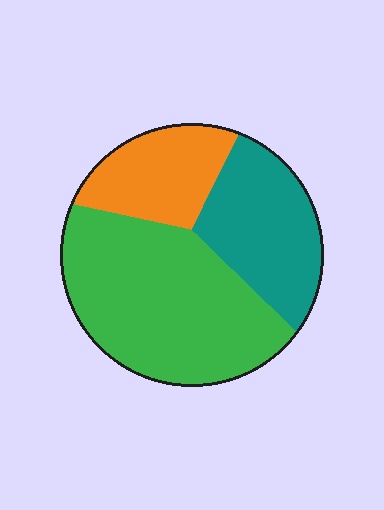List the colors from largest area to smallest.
From largest to smallest: green, teal, orange.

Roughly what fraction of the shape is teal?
Teal covers around 30% of the shape.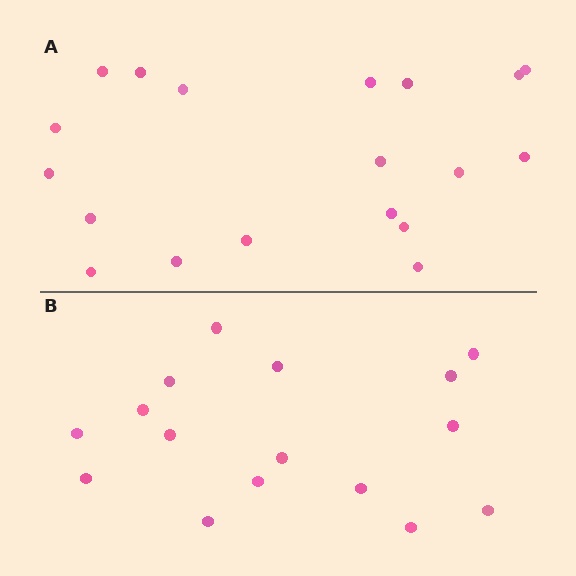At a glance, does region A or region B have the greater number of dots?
Region A (the top region) has more dots.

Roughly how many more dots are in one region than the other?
Region A has just a few more — roughly 2 or 3 more dots than region B.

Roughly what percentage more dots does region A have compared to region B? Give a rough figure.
About 20% more.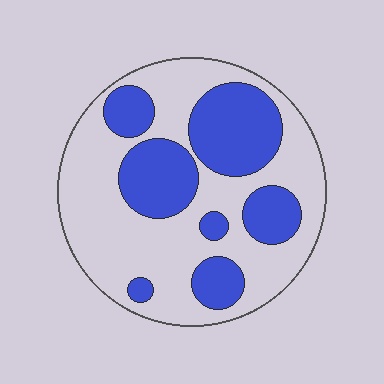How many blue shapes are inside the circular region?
7.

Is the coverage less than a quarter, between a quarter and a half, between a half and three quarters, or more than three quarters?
Between a quarter and a half.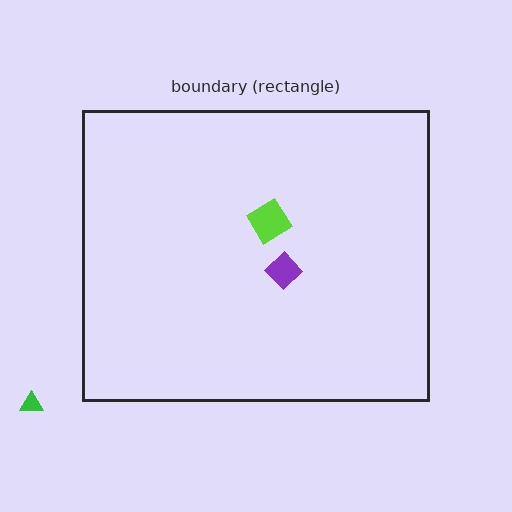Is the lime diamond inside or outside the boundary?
Inside.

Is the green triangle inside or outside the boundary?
Outside.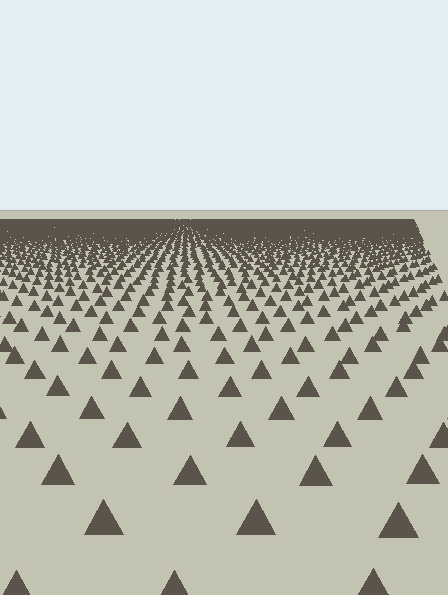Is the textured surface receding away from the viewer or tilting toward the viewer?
The surface is receding away from the viewer. Texture elements get smaller and denser toward the top.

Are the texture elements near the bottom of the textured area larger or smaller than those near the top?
Larger. Near the bottom, elements are closer to the viewer and appear at a bigger on-screen size.